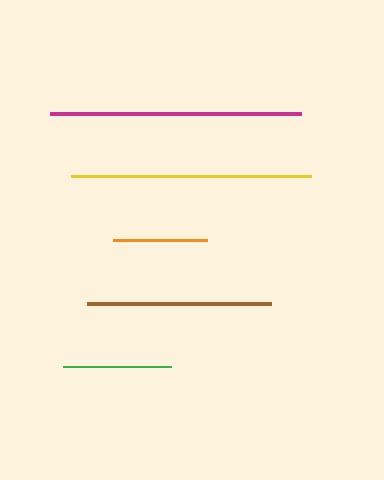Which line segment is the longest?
The magenta line is the longest at approximately 252 pixels.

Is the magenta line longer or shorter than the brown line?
The magenta line is longer than the brown line.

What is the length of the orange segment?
The orange segment is approximately 94 pixels long.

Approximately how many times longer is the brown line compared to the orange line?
The brown line is approximately 2.0 times the length of the orange line.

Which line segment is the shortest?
The orange line is the shortest at approximately 94 pixels.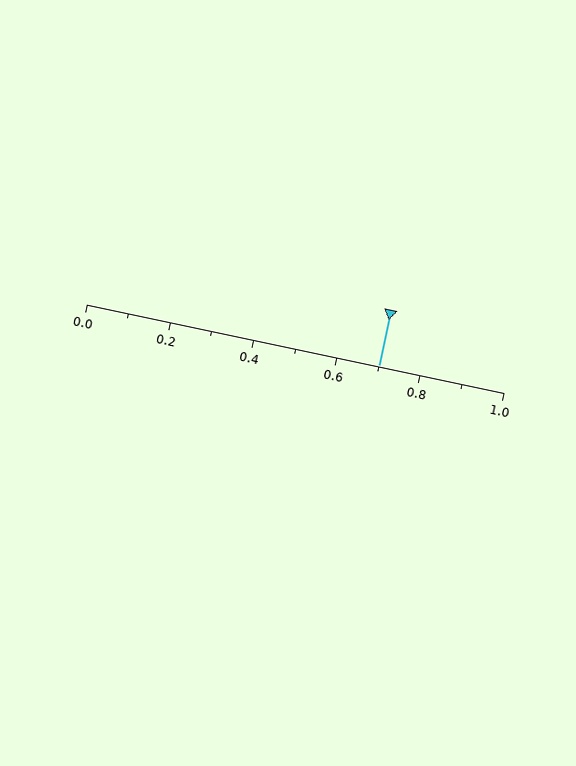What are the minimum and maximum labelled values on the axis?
The axis runs from 0.0 to 1.0.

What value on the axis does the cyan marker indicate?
The marker indicates approximately 0.7.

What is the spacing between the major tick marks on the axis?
The major ticks are spaced 0.2 apart.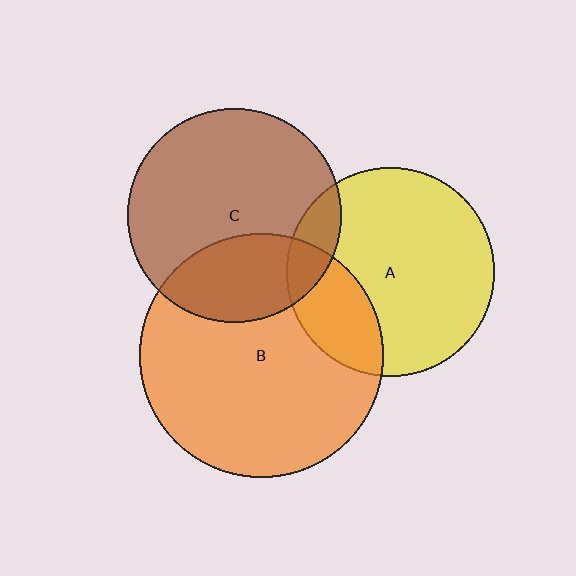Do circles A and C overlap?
Yes.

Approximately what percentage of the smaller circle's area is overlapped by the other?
Approximately 10%.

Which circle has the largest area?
Circle B (orange).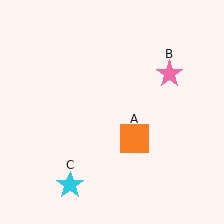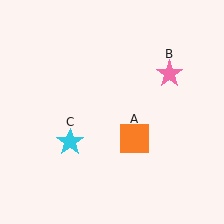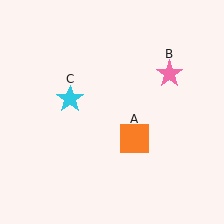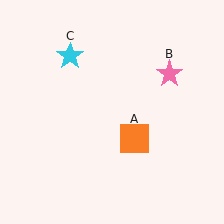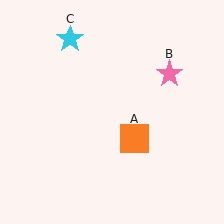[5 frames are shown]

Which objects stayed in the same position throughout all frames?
Orange square (object A) and pink star (object B) remained stationary.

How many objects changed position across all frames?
1 object changed position: cyan star (object C).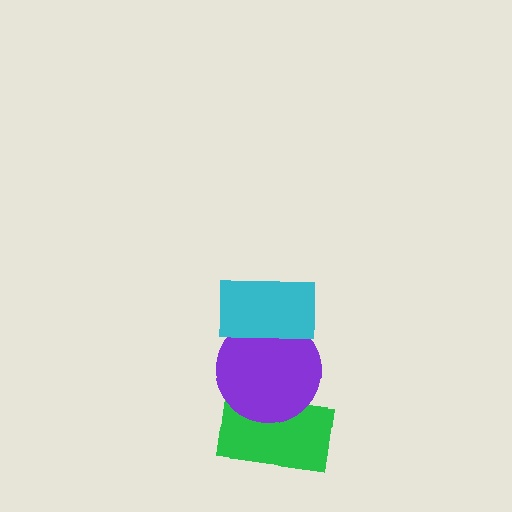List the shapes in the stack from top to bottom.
From top to bottom: the cyan rectangle, the purple circle, the green rectangle.